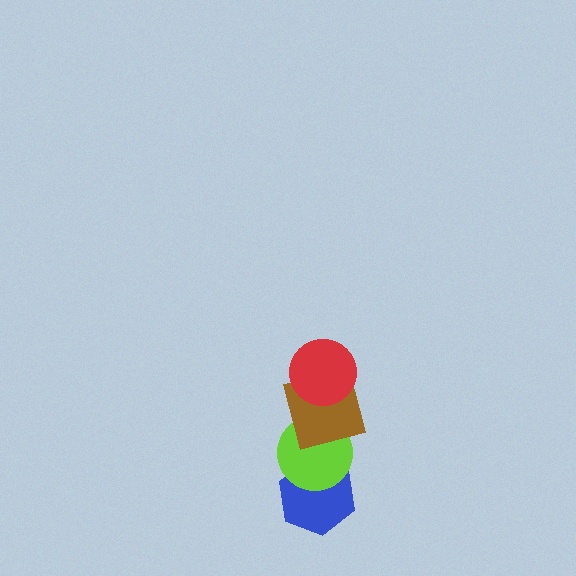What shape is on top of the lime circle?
The brown square is on top of the lime circle.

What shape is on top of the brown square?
The red circle is on top of the brown square.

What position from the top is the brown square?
The brown square is 2nd from the top.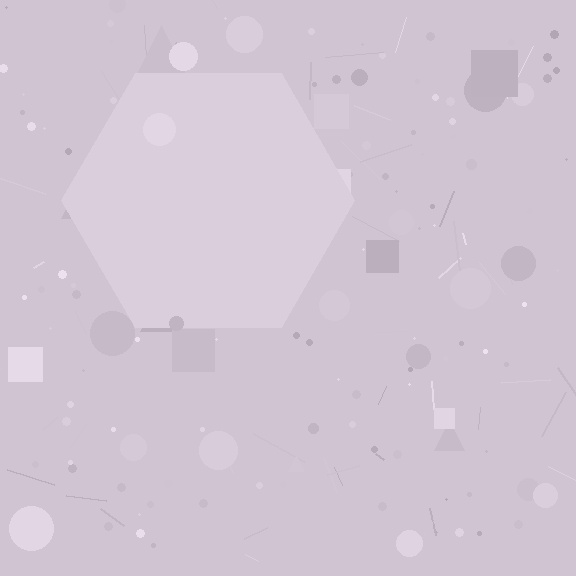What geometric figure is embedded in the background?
A hexagon is embedded in the background.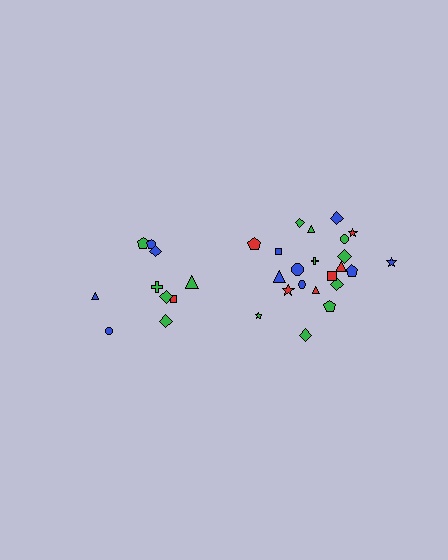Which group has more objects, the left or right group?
The right group.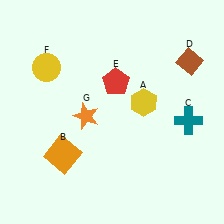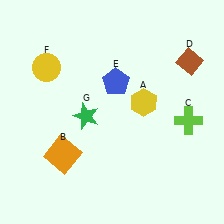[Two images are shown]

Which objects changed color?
C changed from teal to lime. E changed from red to blue. G changed from orange to green.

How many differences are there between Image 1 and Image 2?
There are 3 differences between the two images.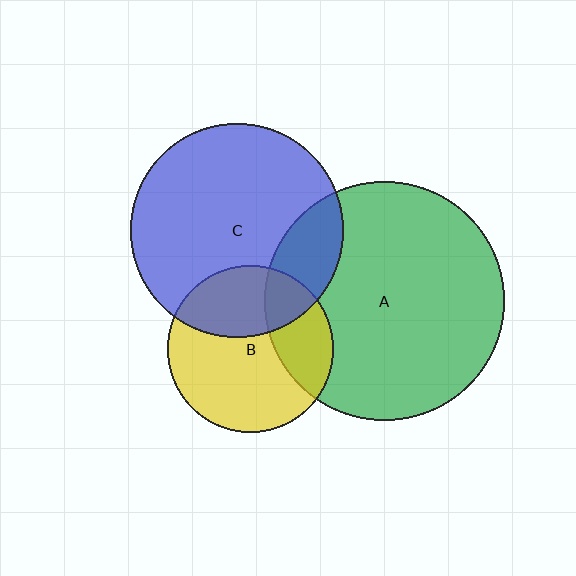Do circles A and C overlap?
Yes.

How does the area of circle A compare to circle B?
Approximately 2.1 times.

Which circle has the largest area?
Circle A (green).